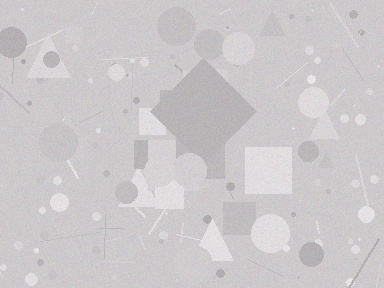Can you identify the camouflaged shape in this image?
The camouflaged shape is a diamond.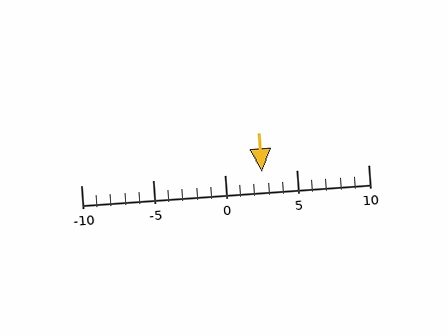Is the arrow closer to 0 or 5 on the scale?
The arrow is closer to 5.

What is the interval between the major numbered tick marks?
The major tick marks are spaced 5 units apart.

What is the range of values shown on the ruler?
The ruler shows values from -10 to 10.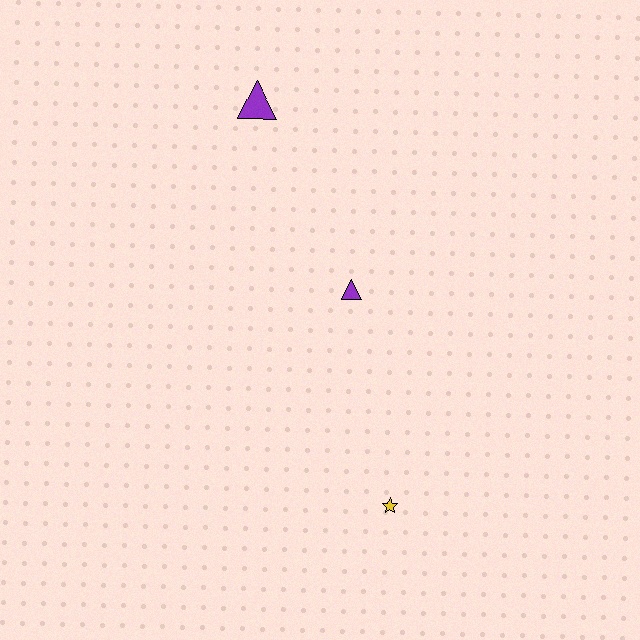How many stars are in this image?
There is 1 star.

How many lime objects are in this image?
There are no lime objects.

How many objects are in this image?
There are 3 objects.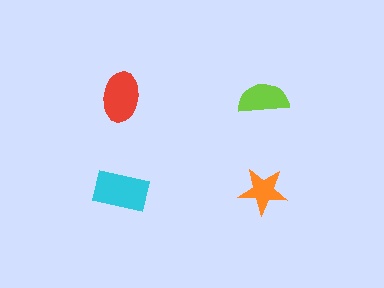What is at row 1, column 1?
A red ellipse.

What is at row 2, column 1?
A cyan rectangle.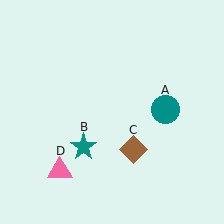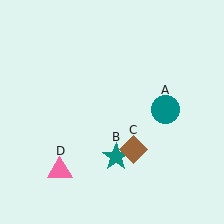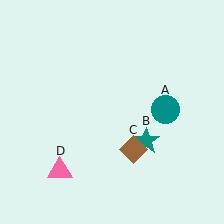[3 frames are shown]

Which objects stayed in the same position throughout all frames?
Teal circle (object A) and brown diamond (object C) and pink triangle (object D) remained stationary.